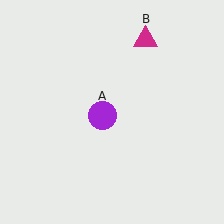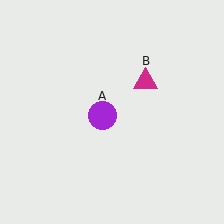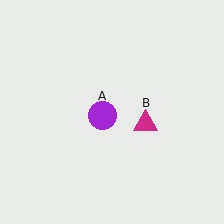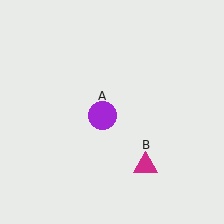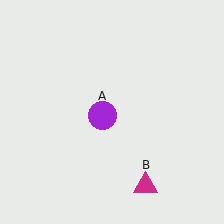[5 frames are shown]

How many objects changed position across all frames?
1 object changed position: magenta triangle (object B).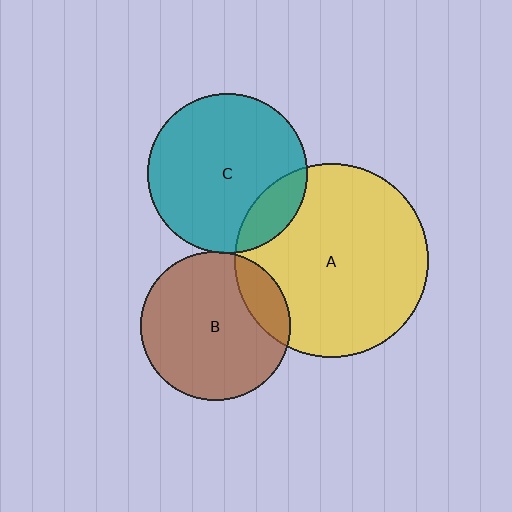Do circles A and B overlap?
Yes.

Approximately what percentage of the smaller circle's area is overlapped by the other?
Approximately 15%.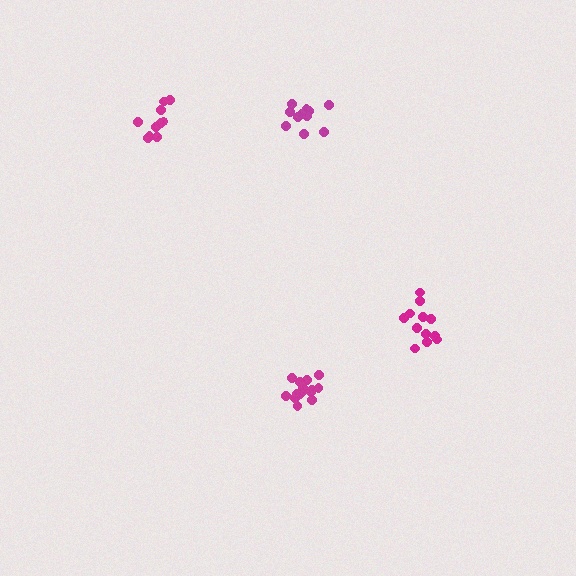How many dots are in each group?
Group 1: 12 dots, Group 2: 15 dots, Group 3: 11 dots, Group 4: 10 dots (48 total).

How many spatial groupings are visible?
There are 4 spatial groupings.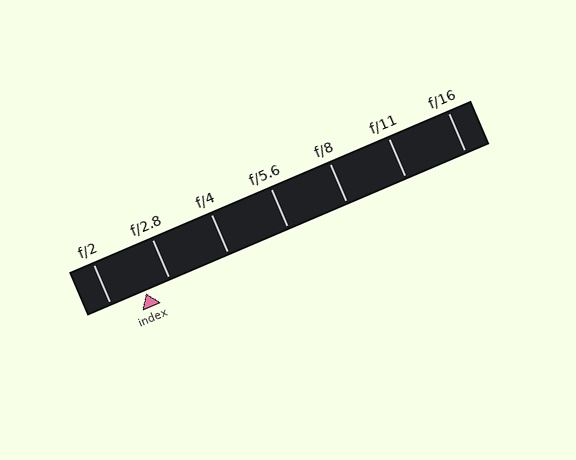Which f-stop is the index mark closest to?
The index mark is closest to f/2.8.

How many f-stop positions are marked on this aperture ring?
There are 7 f-stop positions marked.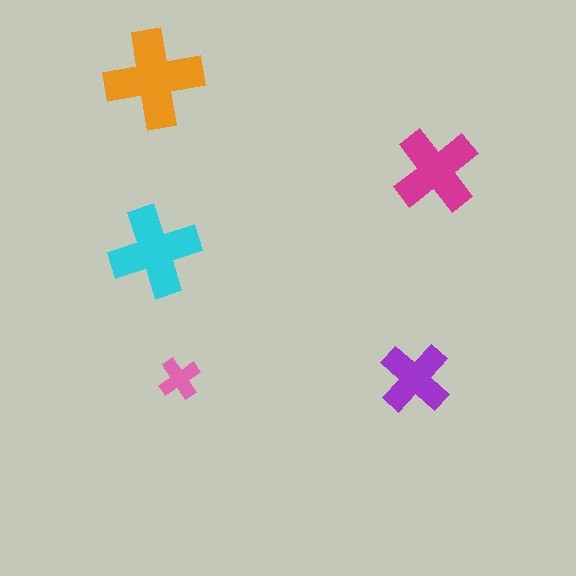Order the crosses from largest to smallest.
the orange one, the cyan one, the magenta one, the purple one, the pink one.